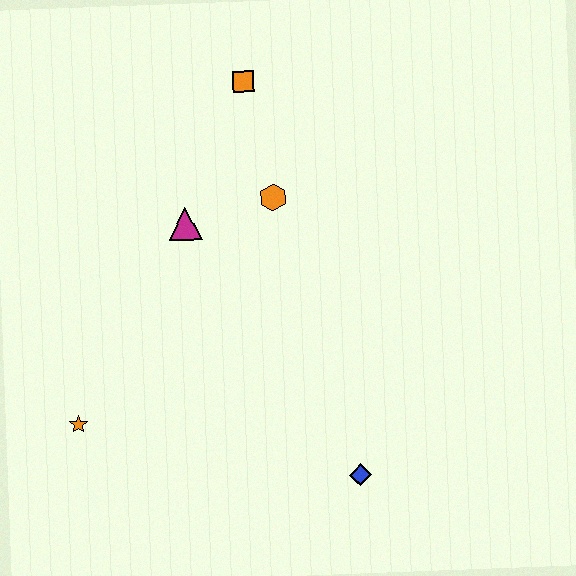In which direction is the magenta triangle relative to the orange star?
The magenta triangle is above the orange star.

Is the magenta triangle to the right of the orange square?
No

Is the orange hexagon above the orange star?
Yes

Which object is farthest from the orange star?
The orange square is farthest from the orange star.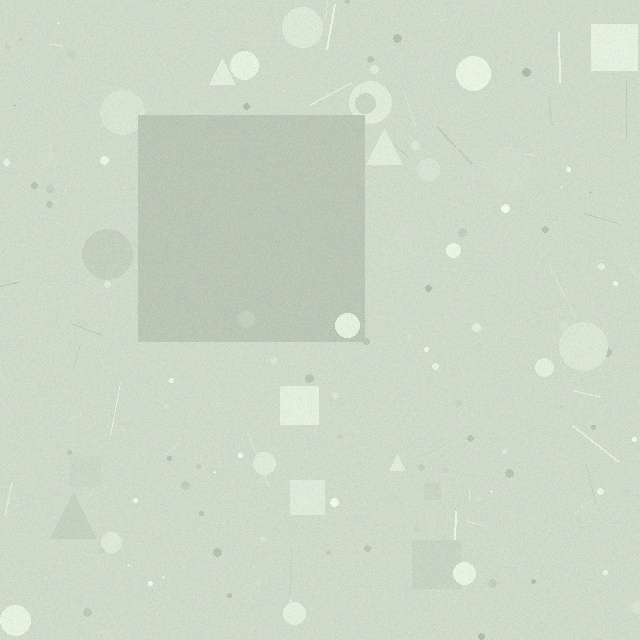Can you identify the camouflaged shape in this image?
The camouflaged shape is a square.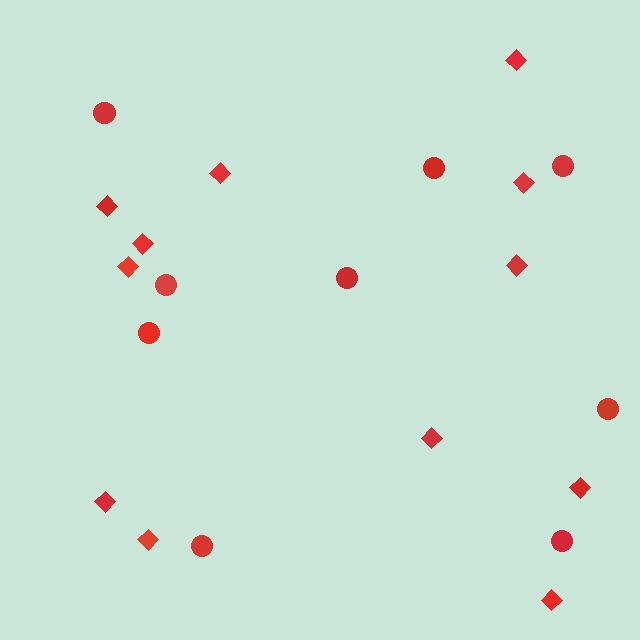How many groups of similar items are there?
There are 2 groups: one group of circles (9) and one group of diamonds (12).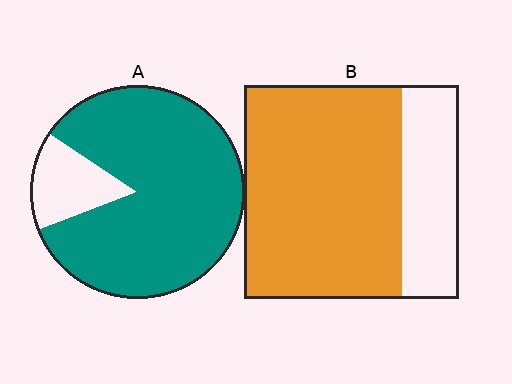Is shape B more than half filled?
Yes.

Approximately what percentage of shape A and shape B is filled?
A is approximately 85% and B is approximately 75%.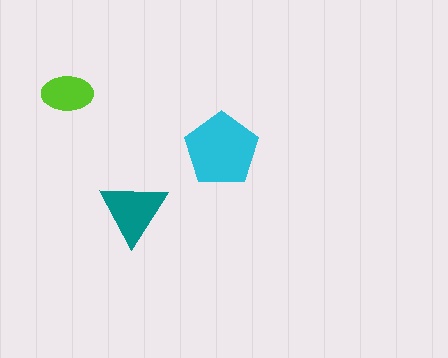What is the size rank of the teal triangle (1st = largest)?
2nd.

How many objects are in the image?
There are 3 objects in the image.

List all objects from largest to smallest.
The cyan pentagon, the teal triangle, the lime ellipse.